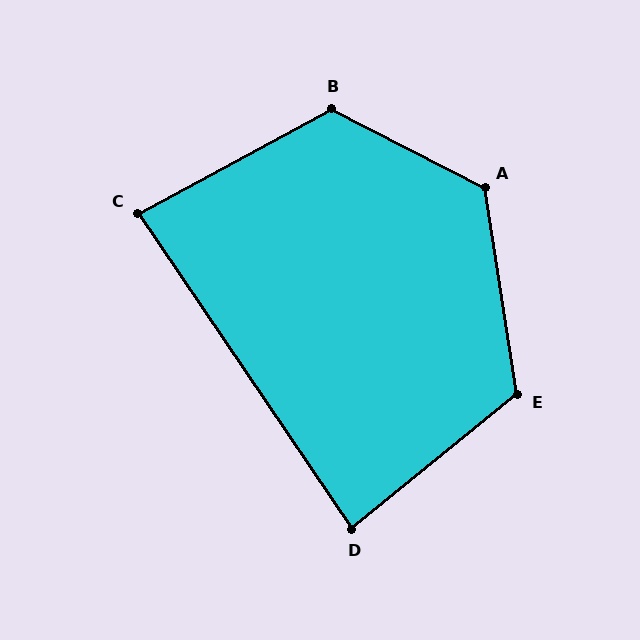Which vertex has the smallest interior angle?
C, at approximately 84 degrees.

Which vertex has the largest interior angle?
A, at approximately 126 degrees.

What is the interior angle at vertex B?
Approximately 124 degrees (obtuse).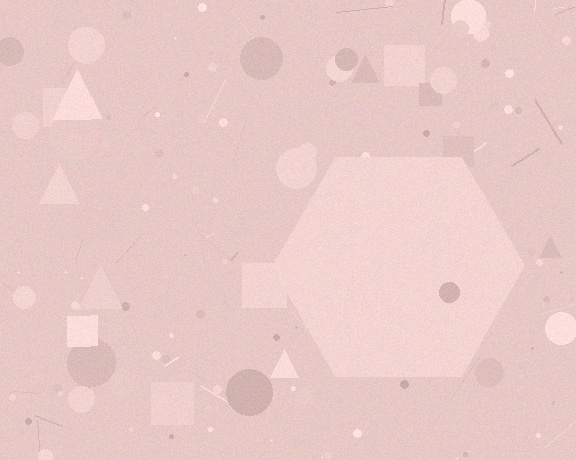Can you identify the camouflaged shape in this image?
The camouflaged shape is a hexagon.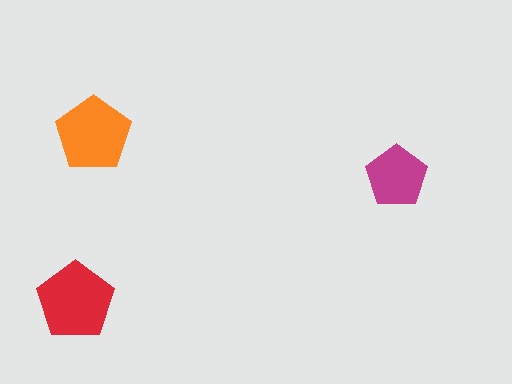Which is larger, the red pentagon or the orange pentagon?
The red one.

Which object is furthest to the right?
The magenta pentagon is rightmost.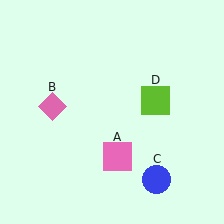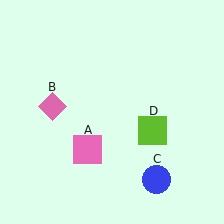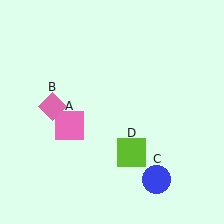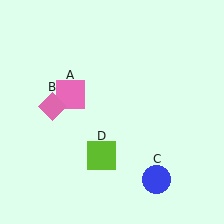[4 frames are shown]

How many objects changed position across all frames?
2 objects changed position: pink square (object A), lime square (object D).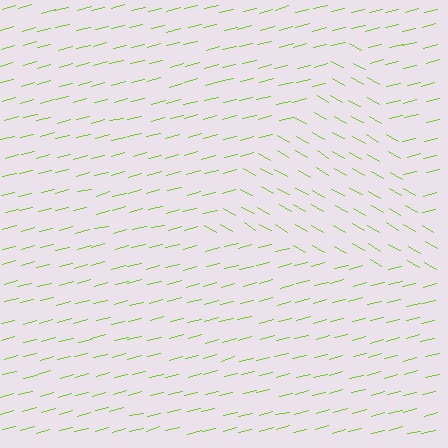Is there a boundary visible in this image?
Yes, there is a texture boundary formed by a change in line orientation.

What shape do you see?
I see a triangle.